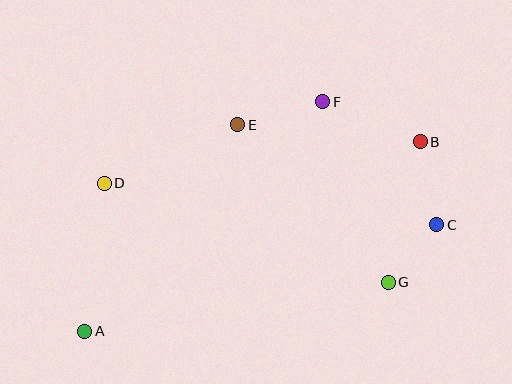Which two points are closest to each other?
Points C and G are closest to each other.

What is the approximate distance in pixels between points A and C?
The distance between A and C is approximately 368 pixels.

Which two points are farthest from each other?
Points A and B are farthest from each other.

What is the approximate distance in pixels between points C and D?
The distance between C and D is approximately 335 pixels.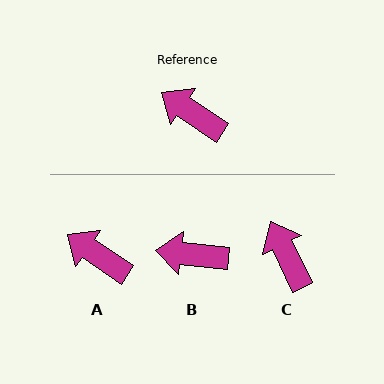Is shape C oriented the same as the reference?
No, it is off by about 30 degrees.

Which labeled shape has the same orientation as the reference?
A.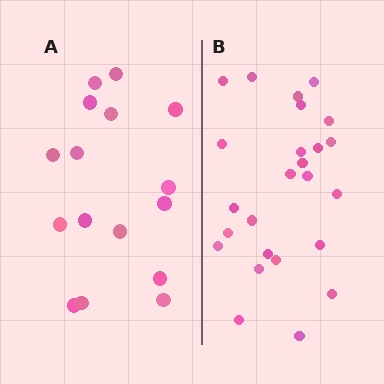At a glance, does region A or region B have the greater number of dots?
Region B (the right region) has more dots.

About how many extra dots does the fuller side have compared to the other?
Region B has roughly 8 or so more dots than region A.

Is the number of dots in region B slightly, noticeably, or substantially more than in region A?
Region B has substantially more. The ratio is roughly 1.6 to 1.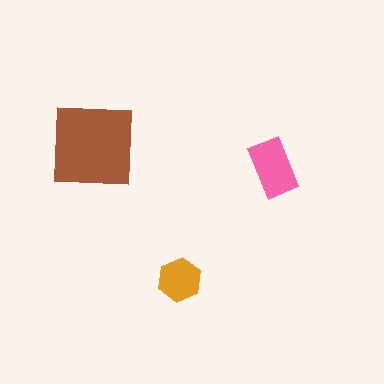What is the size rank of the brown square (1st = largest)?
1st.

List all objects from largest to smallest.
The brown square, the pink rectangle, the orange hexagon.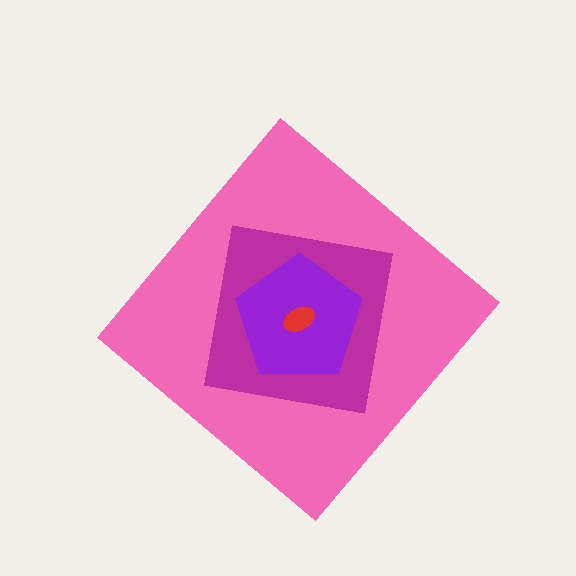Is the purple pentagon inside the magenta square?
Yes.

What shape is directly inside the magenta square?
The purple pentagon.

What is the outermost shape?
The pink diamond.